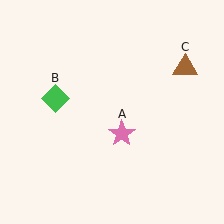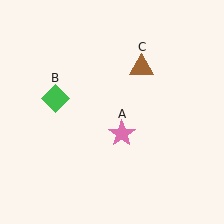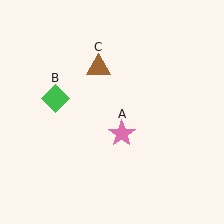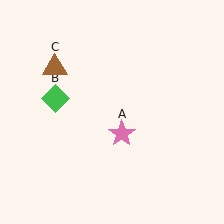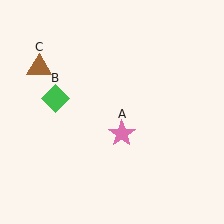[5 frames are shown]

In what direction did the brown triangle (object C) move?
The brown triangle (object C) moved left.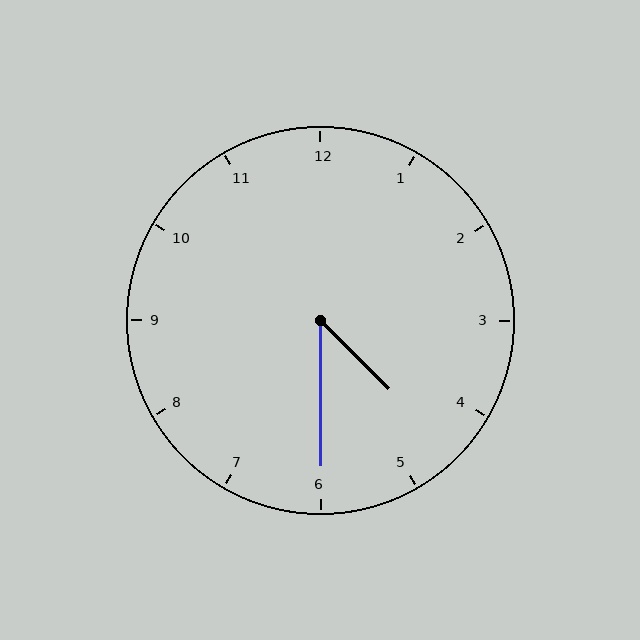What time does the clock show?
4:30.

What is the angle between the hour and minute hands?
Approximately 45 degrees.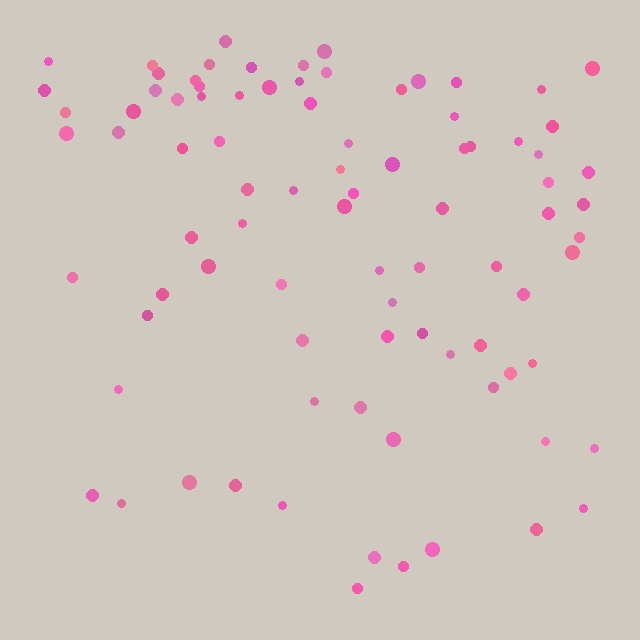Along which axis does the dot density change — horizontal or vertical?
Vertical.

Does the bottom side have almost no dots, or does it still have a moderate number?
Still a moderate number, just noticeably fewer than the top.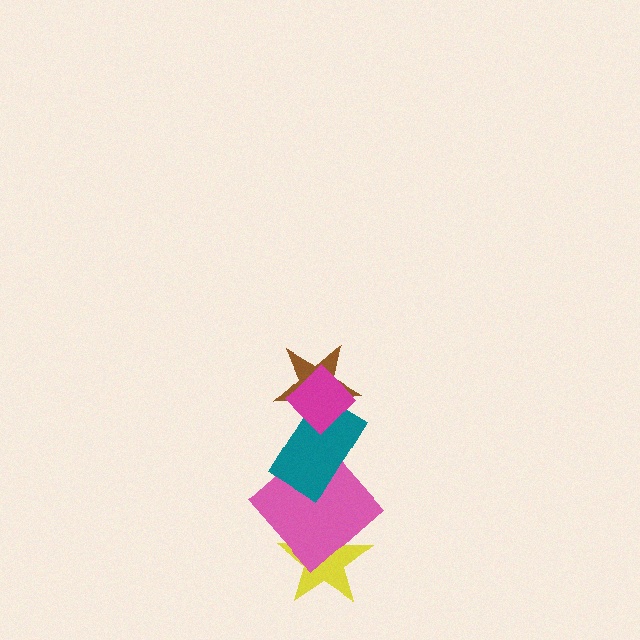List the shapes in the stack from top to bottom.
From top to bottom: the magenta diamond, the brown star, the teal rectangle, the pink diamond, the yellow star.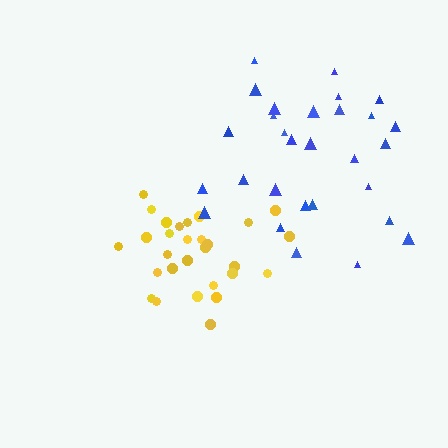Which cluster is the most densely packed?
Yellow.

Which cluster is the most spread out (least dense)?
Blue.